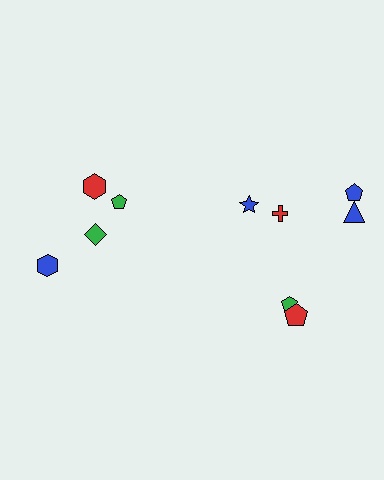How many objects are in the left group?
There are 4 objects.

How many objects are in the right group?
There are 6 objects.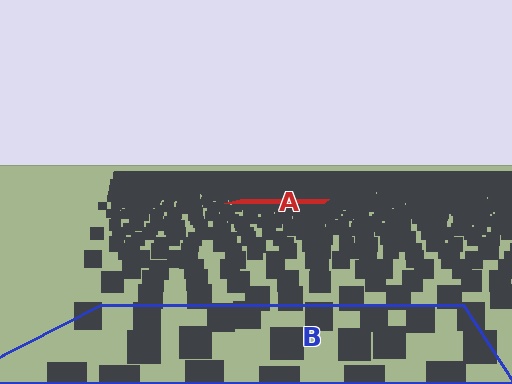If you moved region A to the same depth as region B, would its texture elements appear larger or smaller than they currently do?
They would appear larger. At a closer depth, the same texture elements are projected at a bigger on-screen size.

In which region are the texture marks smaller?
The texture marks are smaller in region A, because it is farther away.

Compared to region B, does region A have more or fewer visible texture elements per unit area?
Region A has more texture elements per unit area — they are packed more densely because it is farther away.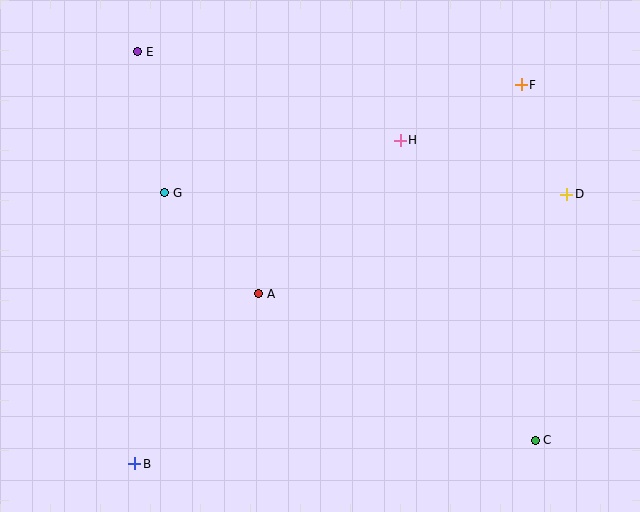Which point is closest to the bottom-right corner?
Point C is closest to the bottom-right corner.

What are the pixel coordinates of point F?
Point F is at (521, 85).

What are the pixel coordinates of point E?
Point E is at (138, 52).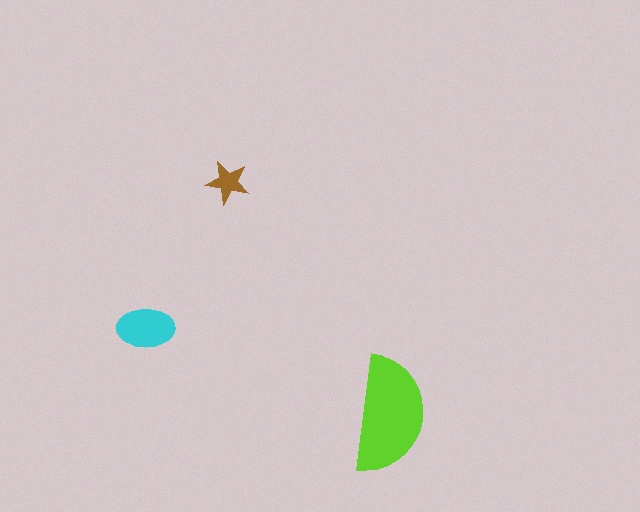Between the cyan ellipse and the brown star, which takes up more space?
The cyan ellipse.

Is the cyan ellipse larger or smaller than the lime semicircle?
Smaller.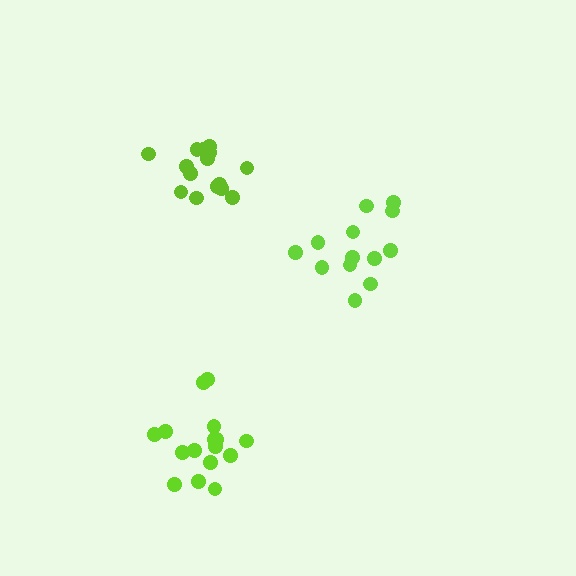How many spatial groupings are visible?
There are 3 spatial groupings.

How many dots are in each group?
Group 1: 13 dots, Group 2: 15 dots, Group 3: 16 dots (44 total).